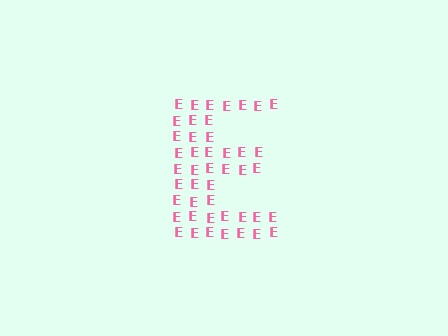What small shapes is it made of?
It is made of small letter E's.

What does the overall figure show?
The overall figure shows the letter E.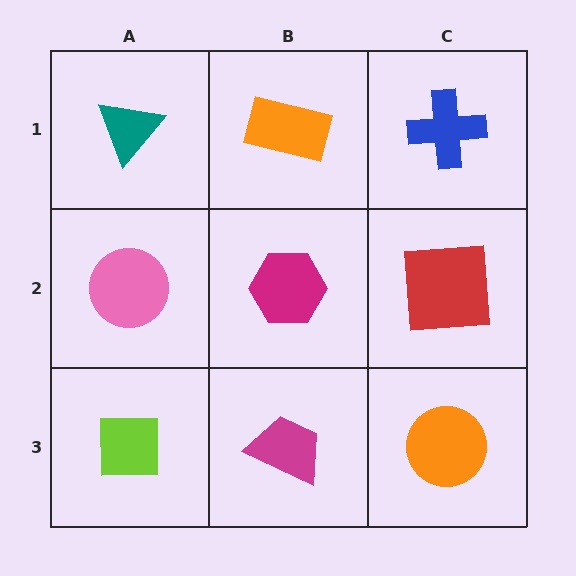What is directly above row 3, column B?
A magenta hexagon.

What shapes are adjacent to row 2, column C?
A blue cross (row 1, column C), an orange circle (row 3, column C), a magenta hexagon (row 2, column B).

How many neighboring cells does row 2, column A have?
3.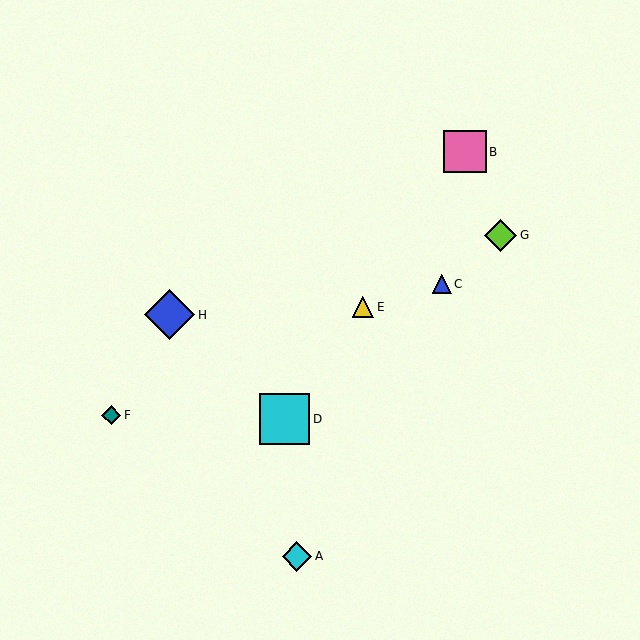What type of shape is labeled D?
Shape D is a cyan square.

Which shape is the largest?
The cyan square (labeled D) is the largest.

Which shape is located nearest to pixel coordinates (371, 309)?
The yellow triangle (labeled E) at (363, 307) is nearest to that location.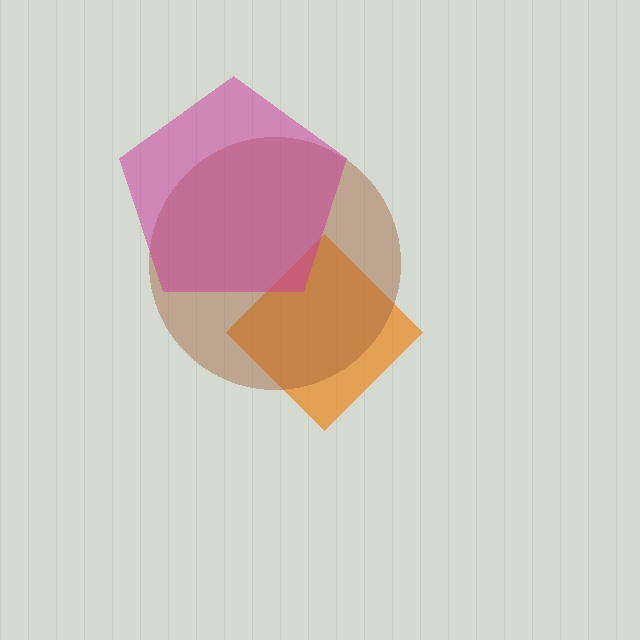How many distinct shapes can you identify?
There are 3 distinct shapes: an orange diamond, a brown circle, a magenta pentagon.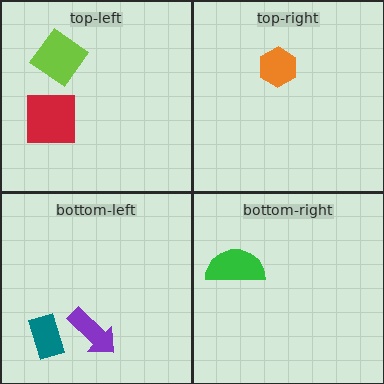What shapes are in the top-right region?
The orange hexagon.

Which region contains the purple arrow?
The bottom-left region.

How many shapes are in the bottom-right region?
1.